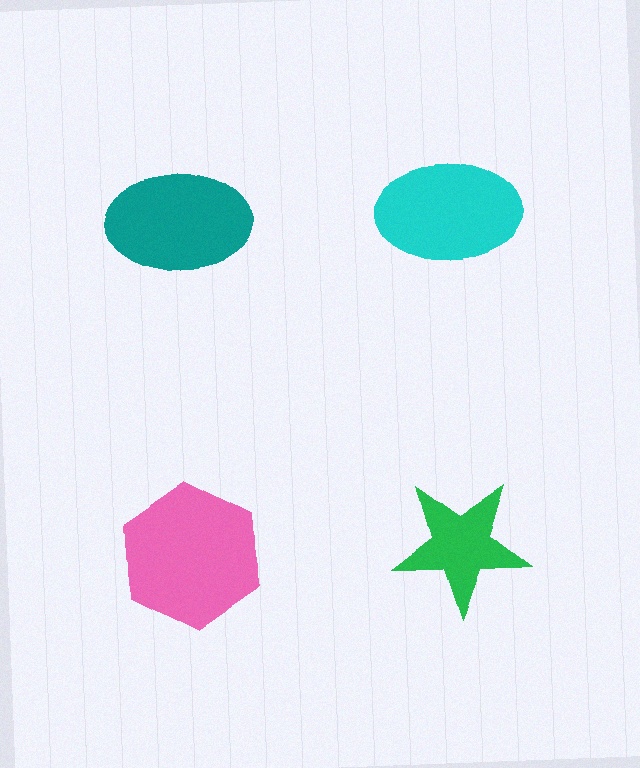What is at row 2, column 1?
A pink hexagon.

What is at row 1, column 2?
A cyan ellipse.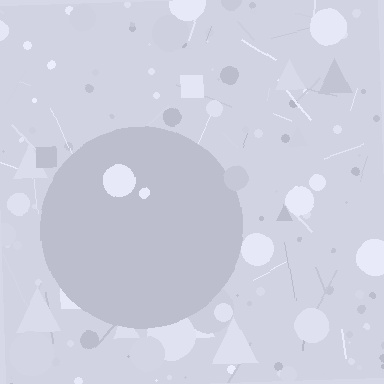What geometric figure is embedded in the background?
A circle is embedded in the background.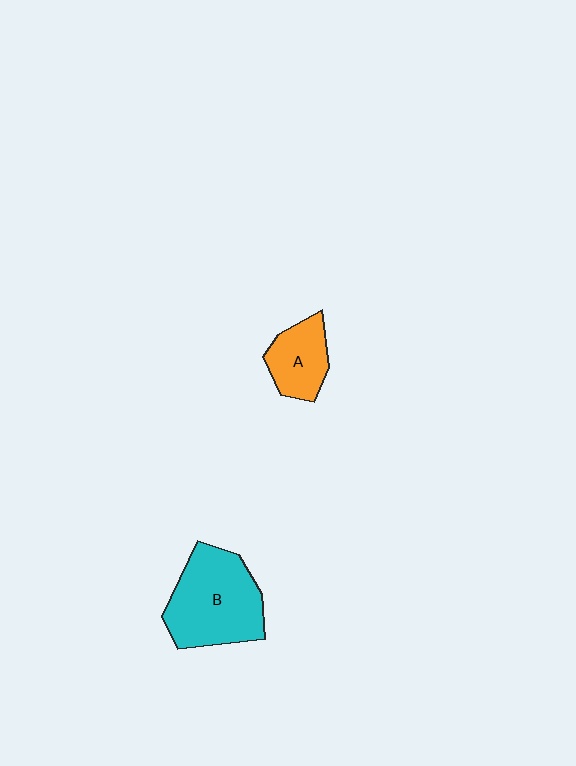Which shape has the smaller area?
Shape A (orange).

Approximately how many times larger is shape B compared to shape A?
Approximately 2.0 times.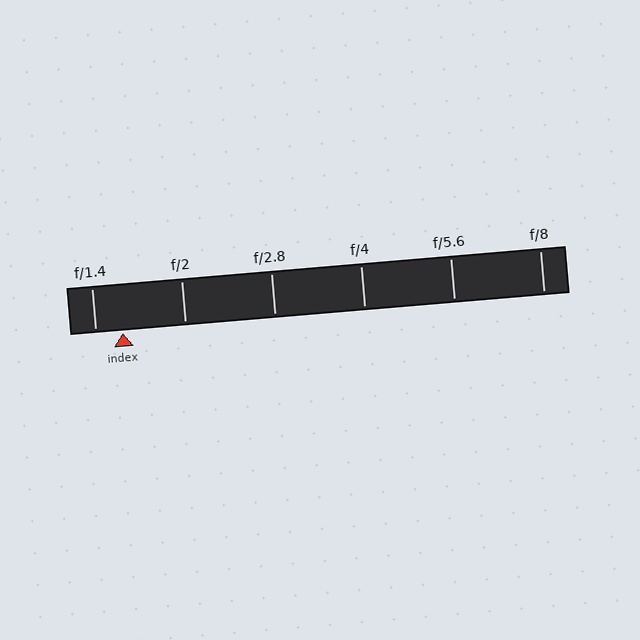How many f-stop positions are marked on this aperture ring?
There are 6 f-stop positions marked.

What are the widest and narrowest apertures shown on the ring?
The widest aperture shown is f/1.4 and the narrowest is f/8.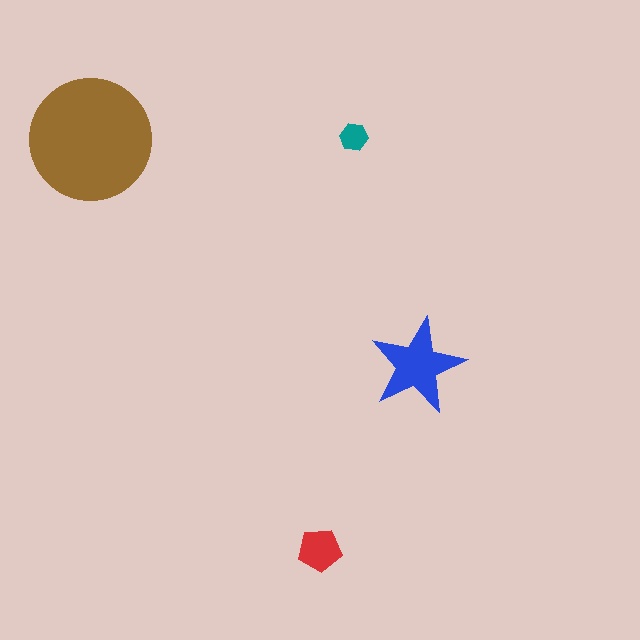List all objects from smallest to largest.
The teal hexagon, the red pentagon, the blue star, the brown circle.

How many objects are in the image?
There are 4 objects in the image.